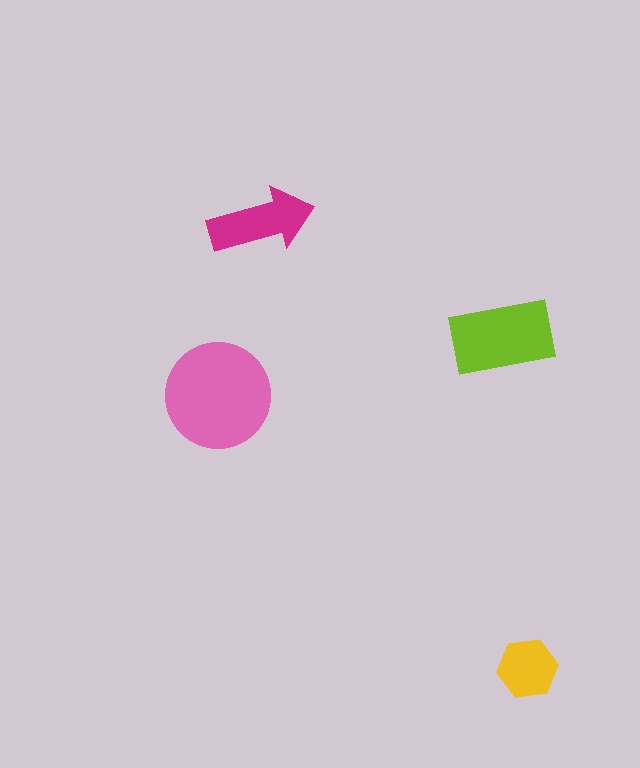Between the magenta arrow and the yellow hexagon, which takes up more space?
The magenta arrow.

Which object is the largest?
The pink circle.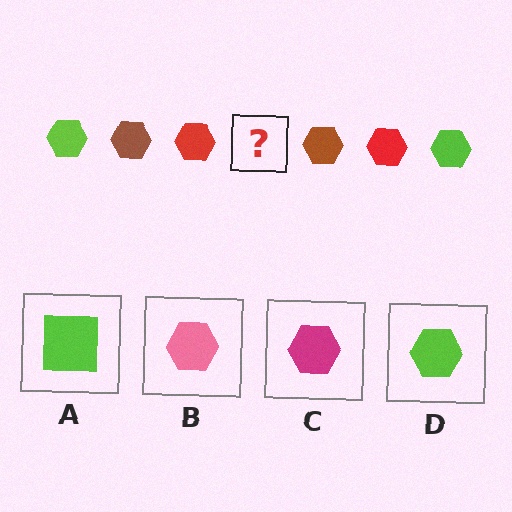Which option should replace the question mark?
Option D.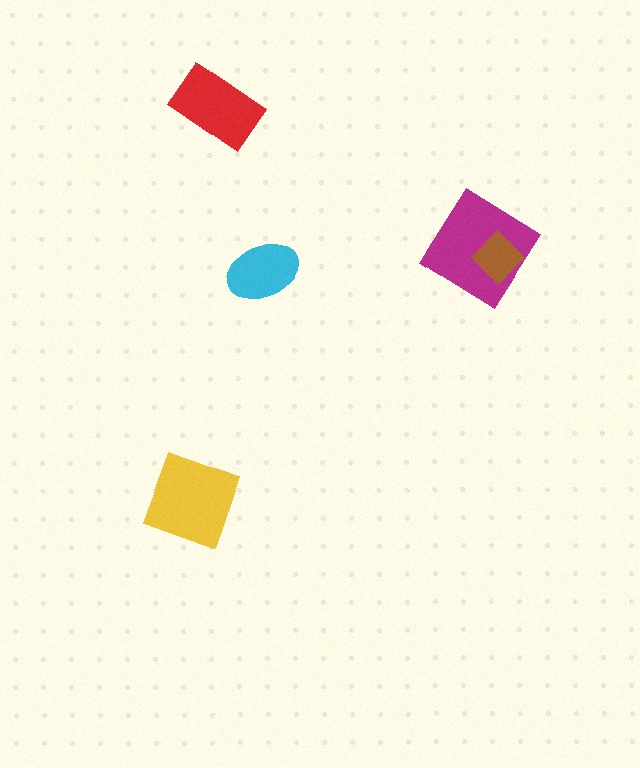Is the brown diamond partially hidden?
No, no other shape covers it.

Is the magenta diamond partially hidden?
Yes, it is partially covered by another shape.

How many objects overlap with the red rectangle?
0 objects overlap with the red rectangle.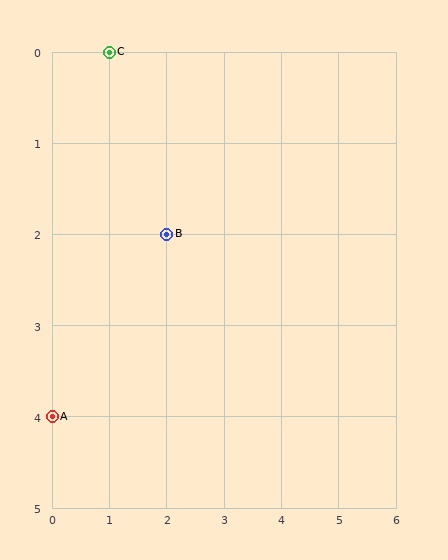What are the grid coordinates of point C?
Point C is at grid coordinates (1, 0).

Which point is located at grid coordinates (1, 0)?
Point C is at (1, 0).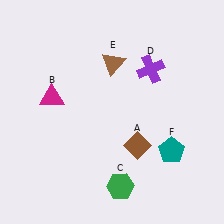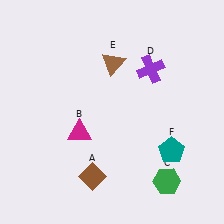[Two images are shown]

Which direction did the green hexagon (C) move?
The green hexagon (C) moved right.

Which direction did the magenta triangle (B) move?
The magenta triangle (B) moved down.